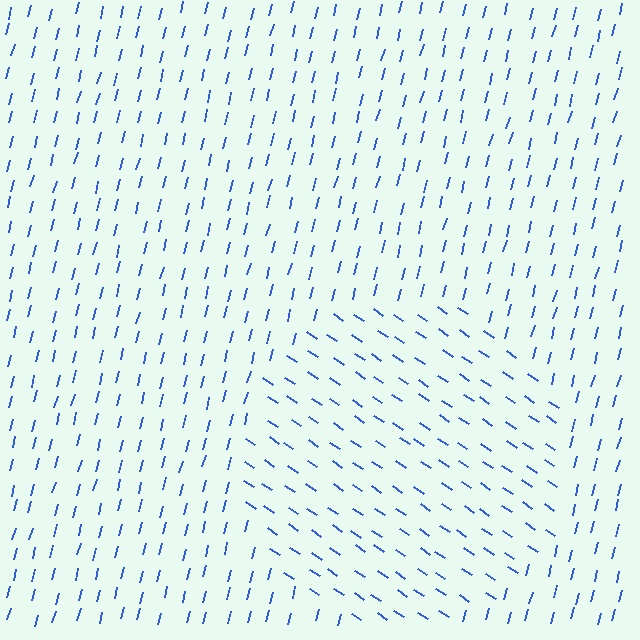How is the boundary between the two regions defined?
The boundary is defined purely by a change in line orientation (approximately 71 degrees difference). All lines are the same color and thickness.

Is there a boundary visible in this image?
Yes, there is a texture boundary formed by a change in line orientation.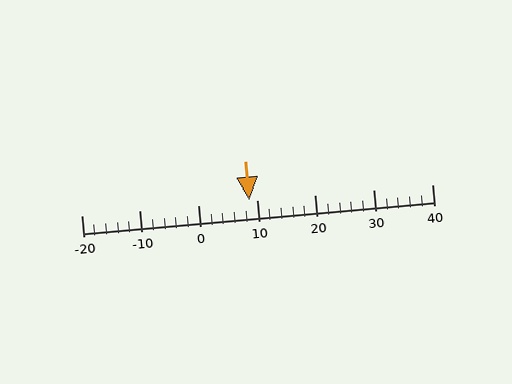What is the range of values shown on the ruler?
The ruler shows values from -20 to 40.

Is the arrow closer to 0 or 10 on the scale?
The arrow is closer to 10.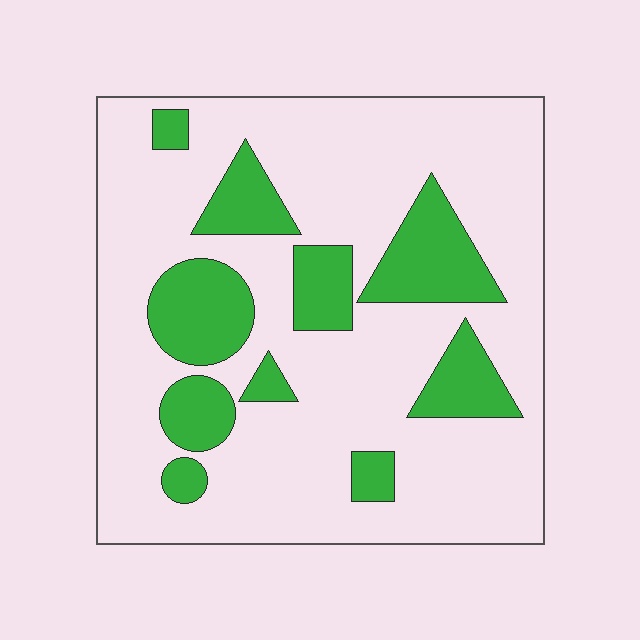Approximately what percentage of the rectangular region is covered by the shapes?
Approximately 25%.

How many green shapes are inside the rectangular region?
10.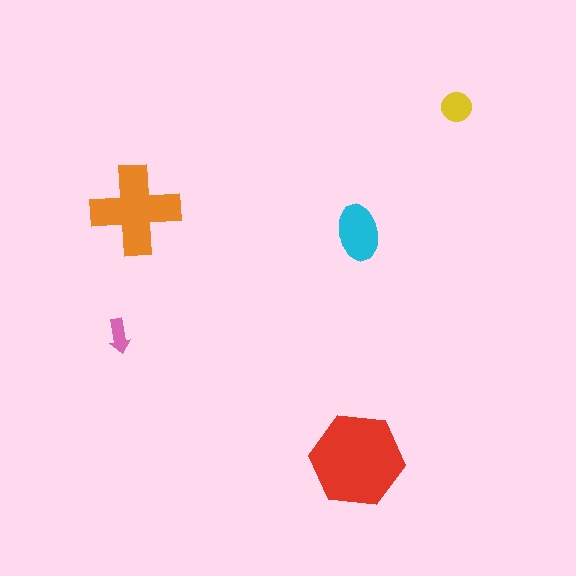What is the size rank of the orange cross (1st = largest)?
2nd.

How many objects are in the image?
There are 5 objects in the image.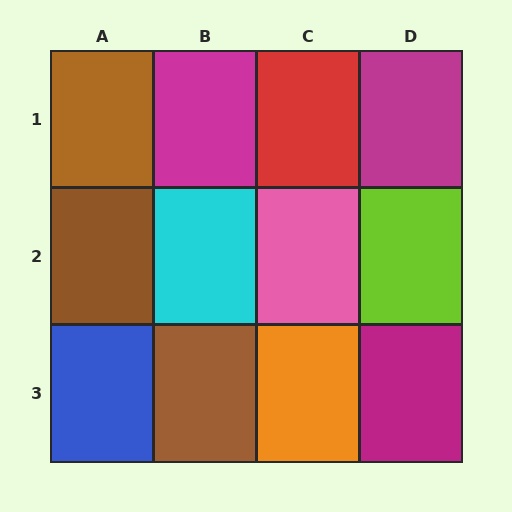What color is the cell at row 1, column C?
Red.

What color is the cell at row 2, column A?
Brown.